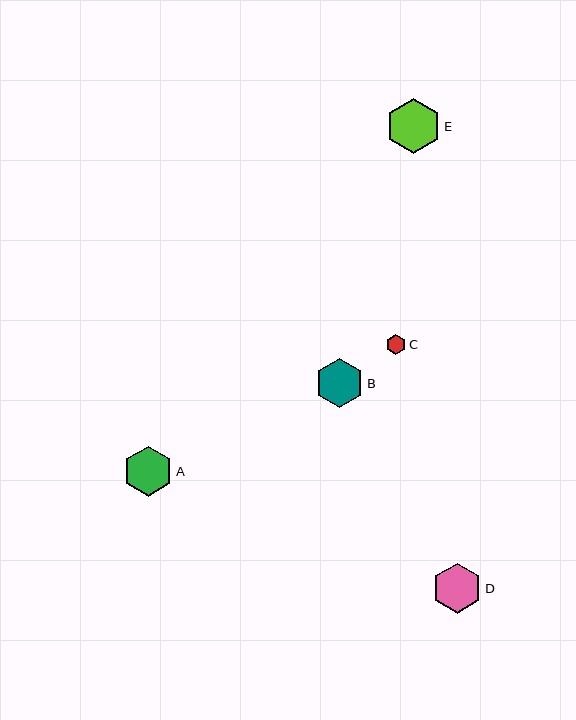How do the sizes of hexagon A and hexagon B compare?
Hexagon A and hexagon B are approximately the same size.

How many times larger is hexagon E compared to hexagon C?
Hexagon E is approximately 2.8 times the size of hexagon C.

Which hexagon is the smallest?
Hexagon C is the smallest with a size of approximately 20 pixels.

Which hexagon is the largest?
Hexagon E is the largest with a size of approximately 55 pixels.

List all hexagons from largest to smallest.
From largest to smallest: E, D, A, B, C.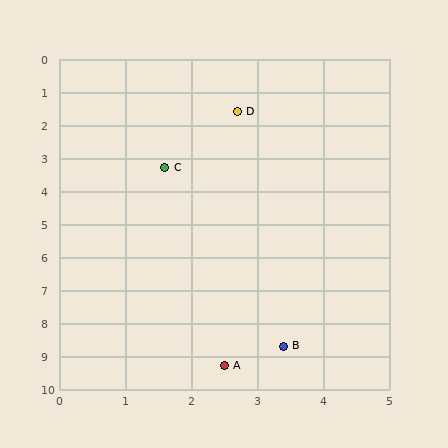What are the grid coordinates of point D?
Point D is at approximately (2.7, 1.6).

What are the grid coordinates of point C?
Point C is at approximately (1.6, 3.3).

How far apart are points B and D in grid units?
Points B and D are about 7.1 grid units apart.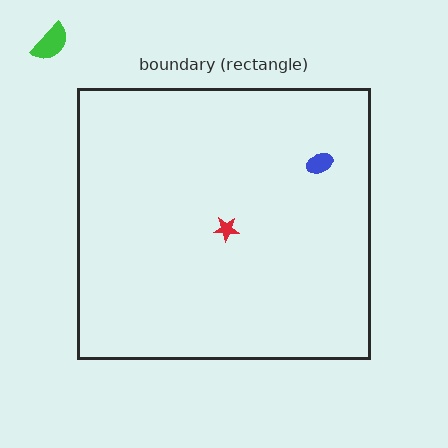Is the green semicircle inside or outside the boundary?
Outside.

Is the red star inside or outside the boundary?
Inside.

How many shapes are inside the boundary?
2 inside, 1 outside.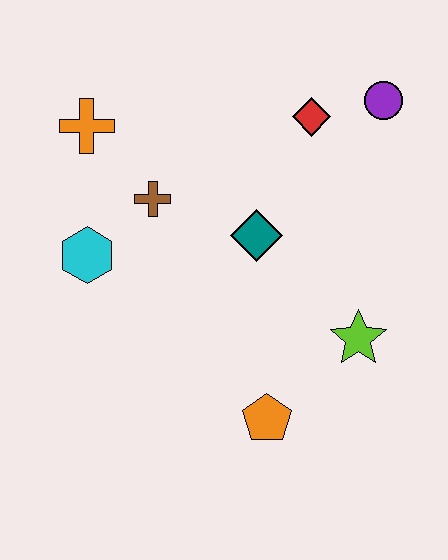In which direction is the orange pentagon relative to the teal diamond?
The orange pentagon is below the teal diamond.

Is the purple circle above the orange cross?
Yes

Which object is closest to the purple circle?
The red diamond is closest to the purple circle.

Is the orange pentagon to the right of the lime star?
No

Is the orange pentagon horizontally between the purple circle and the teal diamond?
Yes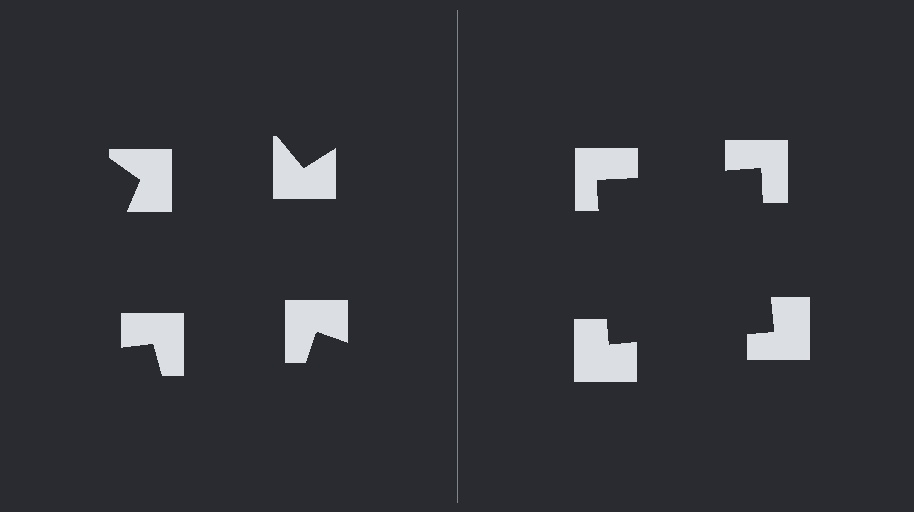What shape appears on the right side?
An illusory square.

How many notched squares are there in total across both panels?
8 — 4 on each side.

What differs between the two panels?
The notched squares are positioned identically on both sides; only the wedge orientations differ. On the right they align to a square; on the left they are misaligned.